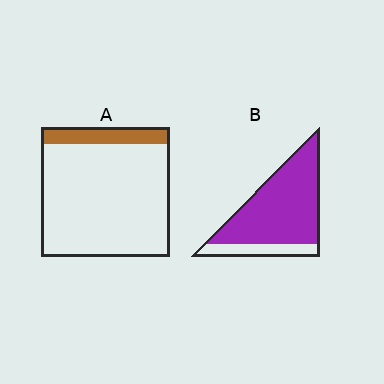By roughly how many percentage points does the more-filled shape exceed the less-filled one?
By roughly 70 percentage points (B over A).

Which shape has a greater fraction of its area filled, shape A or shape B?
Shape B.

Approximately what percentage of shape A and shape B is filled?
A is approximately 15% and B is approximately 80%.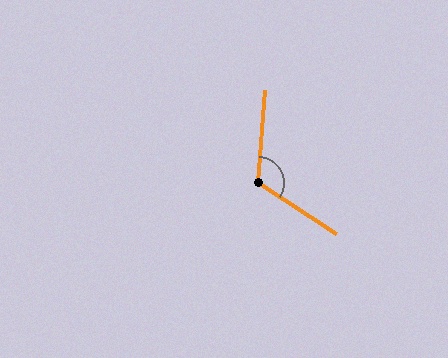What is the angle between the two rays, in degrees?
Approximately 118 degrees.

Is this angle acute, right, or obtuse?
It is obtuse.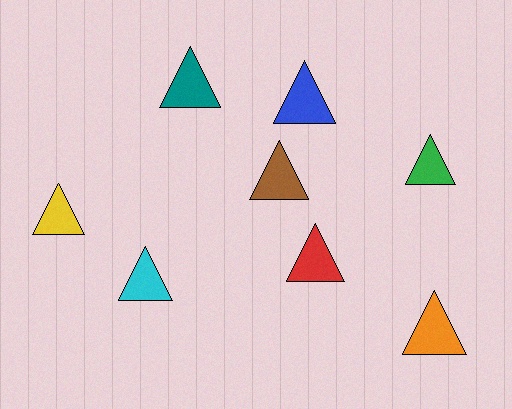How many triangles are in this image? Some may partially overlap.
There are 8 triangles.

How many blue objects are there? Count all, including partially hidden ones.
There is 1 blue object.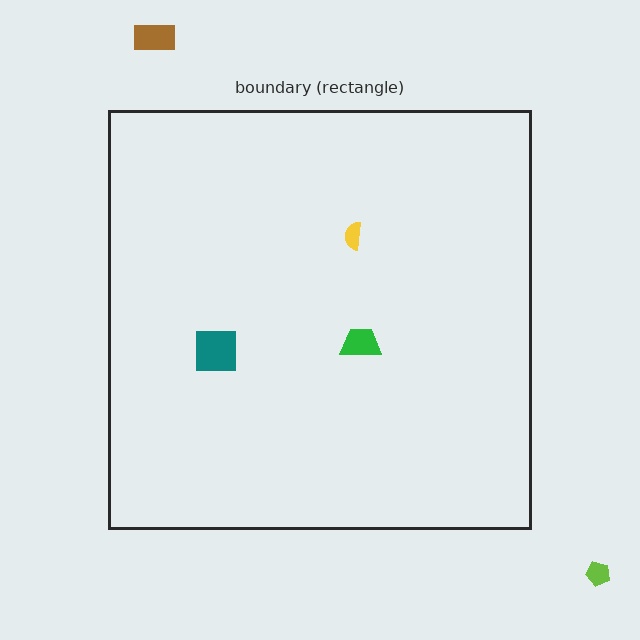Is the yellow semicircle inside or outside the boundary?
Inside.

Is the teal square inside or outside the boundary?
Inside.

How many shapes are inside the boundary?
3 inside, 2 outside.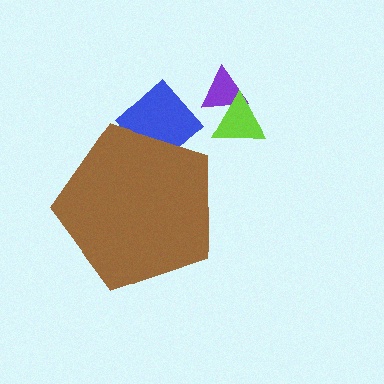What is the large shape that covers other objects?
A brown pentagon.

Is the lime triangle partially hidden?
No, the lime triangle is fully visible.